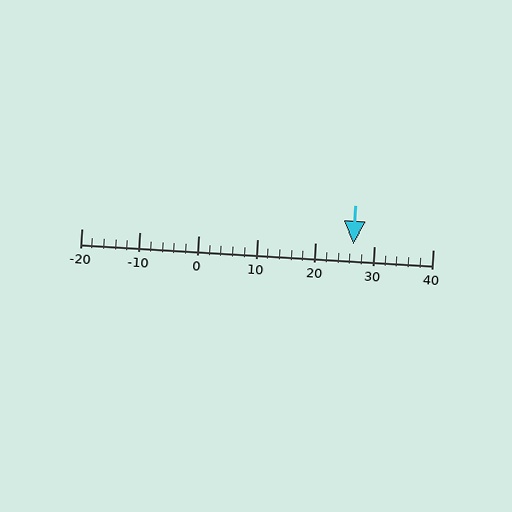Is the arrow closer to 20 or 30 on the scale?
The arrow is closer to 30.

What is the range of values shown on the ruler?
The ruler shows values from -20 to 40.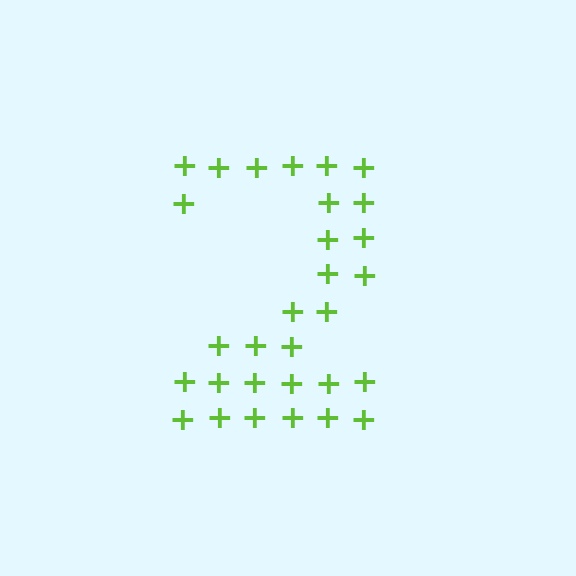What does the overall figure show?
The overall figure shows the digit 2.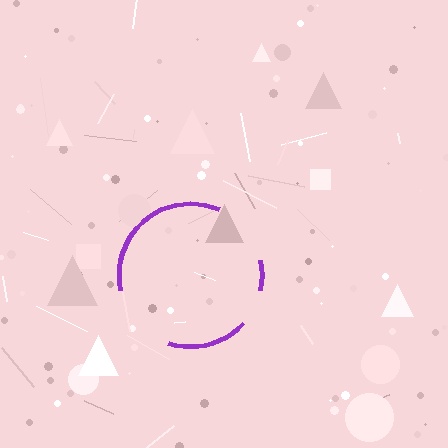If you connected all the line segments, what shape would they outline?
They would outline a circle.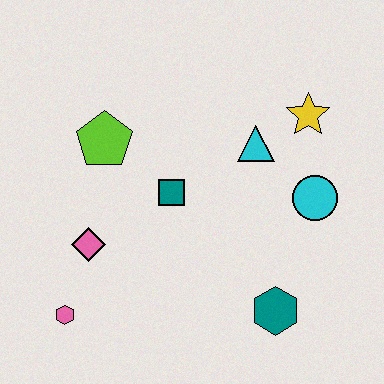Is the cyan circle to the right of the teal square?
Yes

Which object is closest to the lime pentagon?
The teal square is closest to the lime pentagon.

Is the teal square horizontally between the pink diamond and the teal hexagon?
Yes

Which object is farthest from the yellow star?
The pink hexagon is farthest from the yellow star.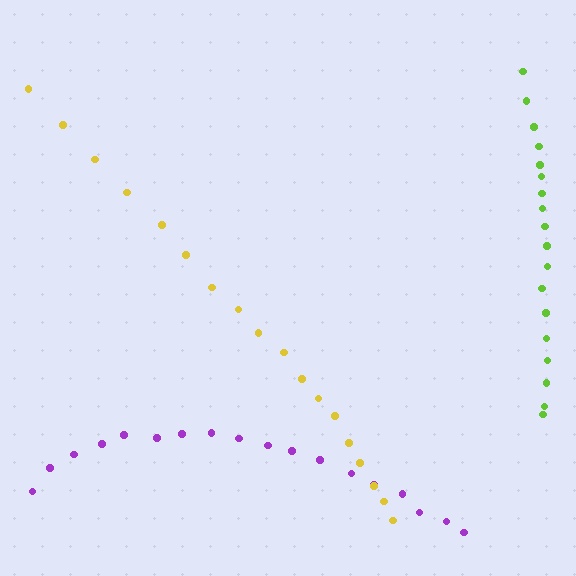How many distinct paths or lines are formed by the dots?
There are 3 distinct paths.